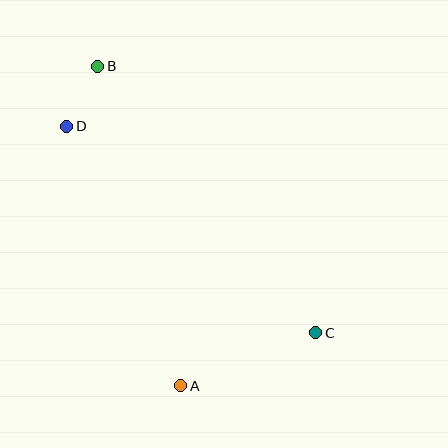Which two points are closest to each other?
Points B and D are closest to each other.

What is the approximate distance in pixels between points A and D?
The distance between A and D is approximately 284 pixels.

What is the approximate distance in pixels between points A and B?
The distance between A and B is approximately 330 pixels.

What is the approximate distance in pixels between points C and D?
The distance between C and D is approximately 324 pixels.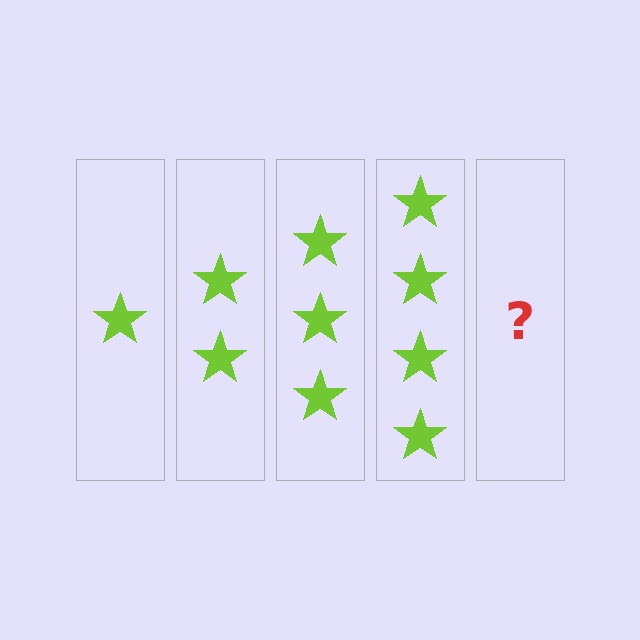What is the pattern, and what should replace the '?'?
The pattern is that each step adds one more star. The '?' should be 5 stars.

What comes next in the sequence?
The next element should be 5 stars.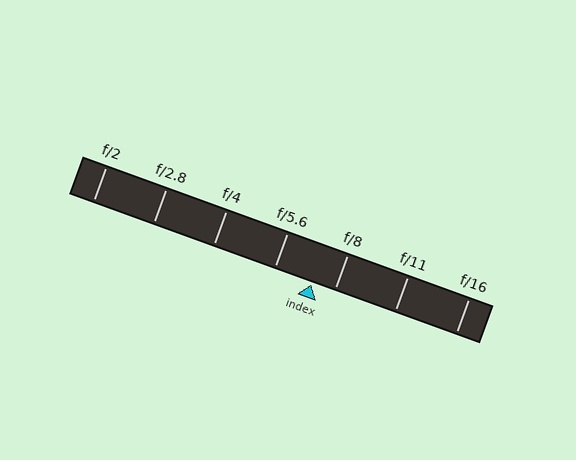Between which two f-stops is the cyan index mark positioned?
The index mark is between f/5.6 and f/8.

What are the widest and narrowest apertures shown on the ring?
The widest aperture shown is f/2 and the narrowest is f/16.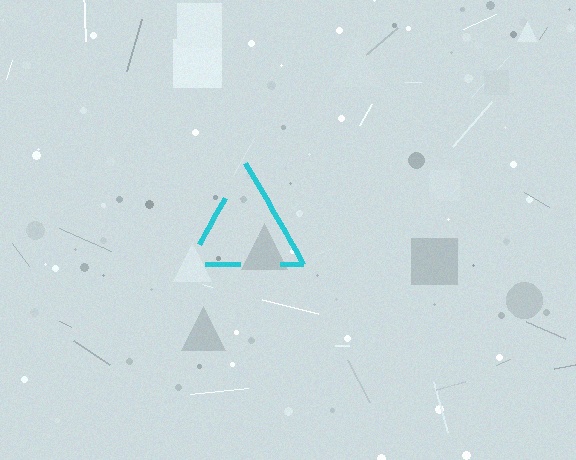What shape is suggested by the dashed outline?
The dashed outline suggests a triangle.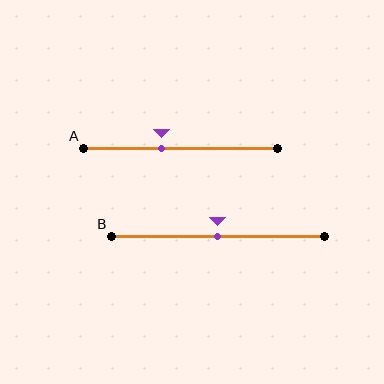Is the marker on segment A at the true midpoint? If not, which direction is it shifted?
No, the marker on segment A is shifted to the left by about 10% of the segment length.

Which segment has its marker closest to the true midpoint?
Segment B has its marker closest to the true midpoint.